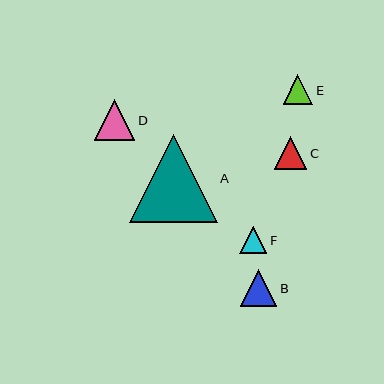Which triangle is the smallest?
Triangle F is the smallest with a size of approximately 27 pixels.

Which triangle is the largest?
Triangle A is the largest with a size of approximately 88 pixels.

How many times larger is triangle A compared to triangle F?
Triangle A is approximately 3.2 times the size of triangle F.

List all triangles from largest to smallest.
From largest to smallest: A, D, B, C, E, F.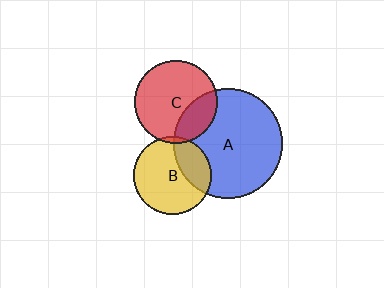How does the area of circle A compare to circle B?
Approximately 2.0 times.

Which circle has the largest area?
Circle A (blue).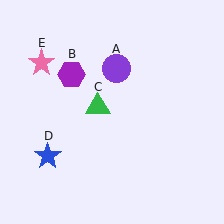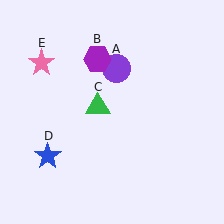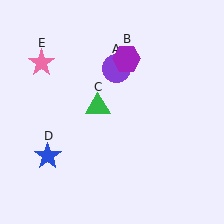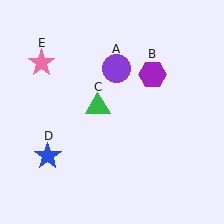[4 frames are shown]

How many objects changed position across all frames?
1 object changed position: purple hexagon (object B).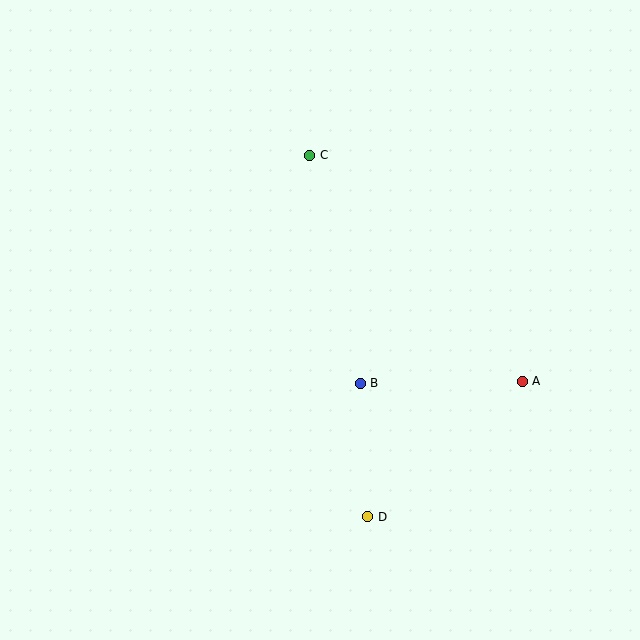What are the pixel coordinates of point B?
Point B is at (360, 383).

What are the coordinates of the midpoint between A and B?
The midpoint between A and B is at (441, 382).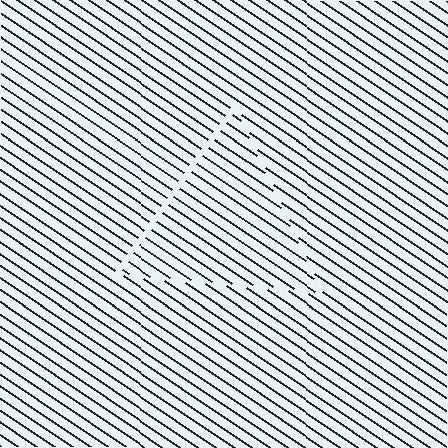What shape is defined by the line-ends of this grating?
An illusory triangle. The interior of the shape contains the same grating, shifted by half a period — the contour is defined by the phase discontinuity where line-ends from the inner and outer gratings abut.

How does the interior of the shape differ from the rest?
The interior of the shape contains the same grating, shifted by half a period — the contour is defined by the phase discontinuity where line-ends from the inner and outer gratings abut.